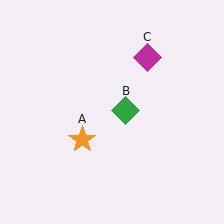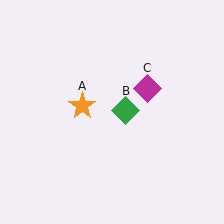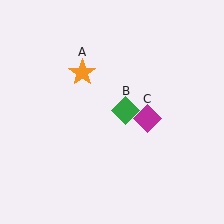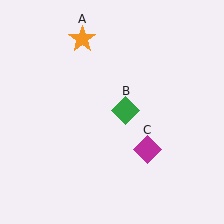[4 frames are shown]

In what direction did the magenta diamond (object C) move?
The magenta diamond (object C) moved down.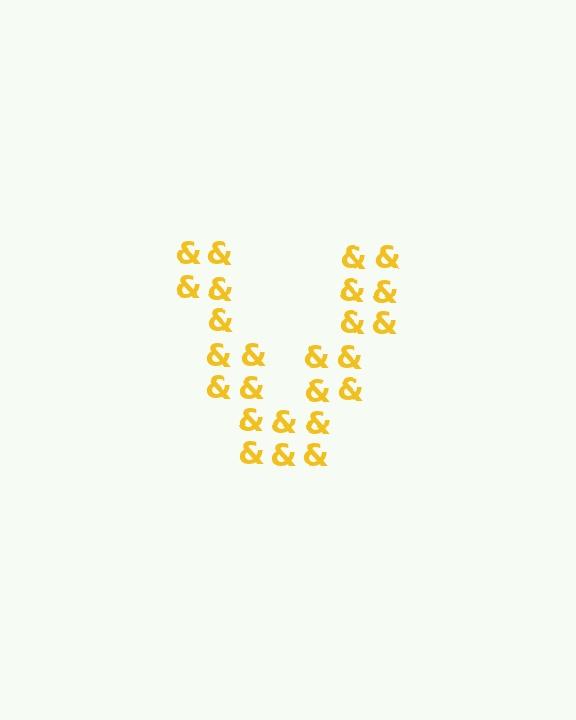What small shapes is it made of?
It is made of small ampersands.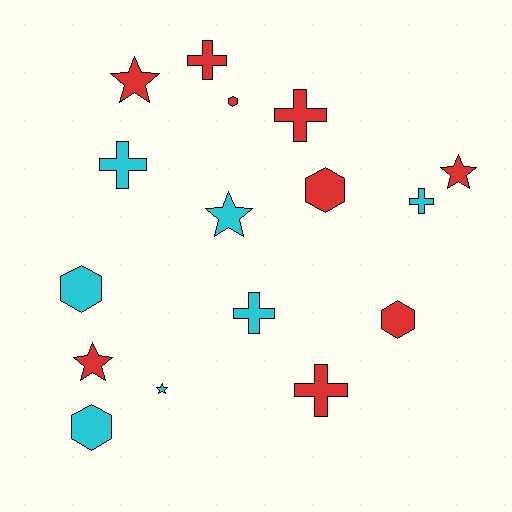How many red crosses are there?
There are 3 red crosses.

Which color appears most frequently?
Red, with 9 objects.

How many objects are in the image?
There are 16 objects.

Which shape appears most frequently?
Cross, with 6 objects.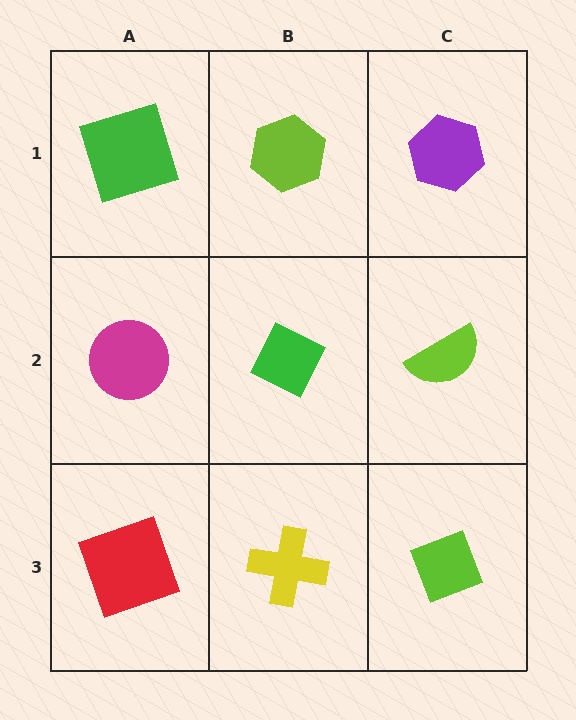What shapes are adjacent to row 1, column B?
A green diamond (row 2, column B), a green square (row 1, column A), a purple hexagon (row 1, column C).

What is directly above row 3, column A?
A magenta circle.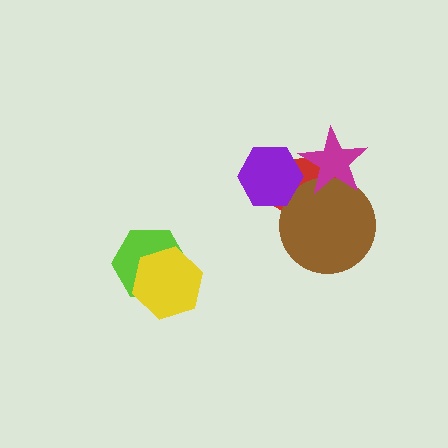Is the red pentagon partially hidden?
Yes, it is partially covered by another shape.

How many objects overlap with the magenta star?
2 objects overlap with the magenta star.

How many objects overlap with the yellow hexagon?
1 object overlaps with the yellow hexagon.